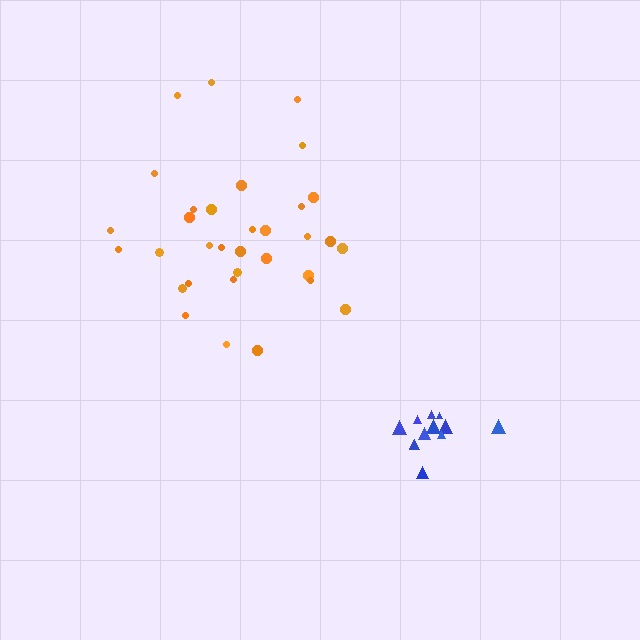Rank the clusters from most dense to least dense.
blue, orange.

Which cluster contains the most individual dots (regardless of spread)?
Orange (33).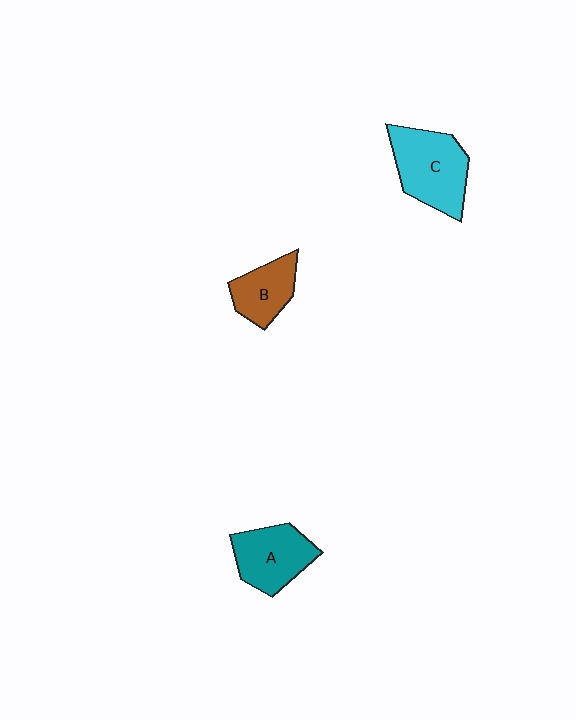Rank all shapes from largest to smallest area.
From largest to smallest: C (cyan), A (teal), B (brown).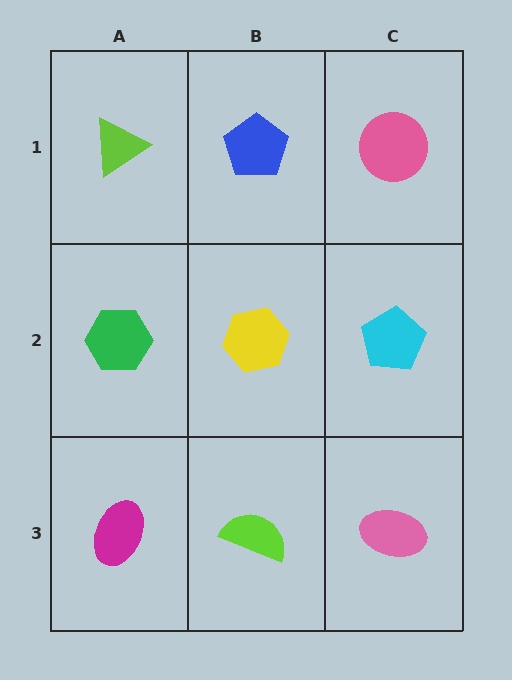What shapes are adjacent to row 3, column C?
A cyan pentagon (row 2, column C), a lime semicircle (row 3, column B).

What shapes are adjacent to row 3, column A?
A green hexagon (row 2, column A), a lime semicircle (row 3, column B).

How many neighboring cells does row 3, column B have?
3.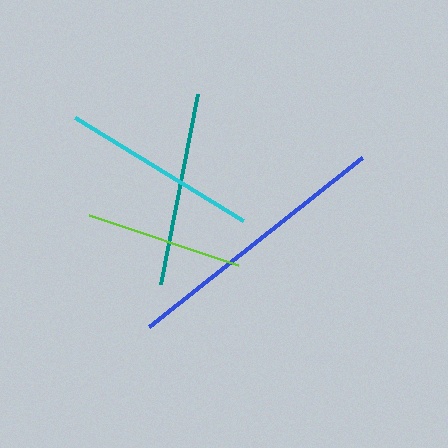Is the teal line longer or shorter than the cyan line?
The cyan line is longer than the teal line.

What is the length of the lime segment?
The lime segment is approximately 157 pixels long.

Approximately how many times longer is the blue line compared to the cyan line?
The blue line is approximately 1.4 times the length of the cyan line.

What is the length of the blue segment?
The blue segment is approximately 272 pixels long.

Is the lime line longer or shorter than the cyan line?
The cyan line is longer than the lime line.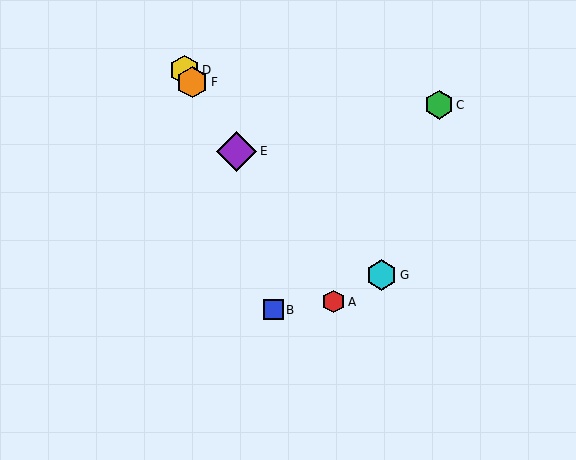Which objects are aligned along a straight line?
Objects A, D, E, F are aligned along a straight line.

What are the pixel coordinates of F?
Object F is at (192, 82).